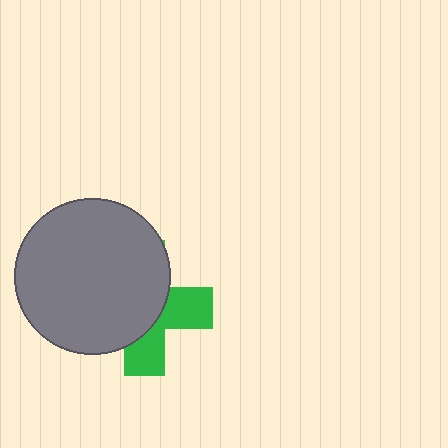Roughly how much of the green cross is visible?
A small part of it is visible (roughly 39%).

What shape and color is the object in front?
The object in front is a gray circle.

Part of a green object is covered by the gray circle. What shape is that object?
It is a cross.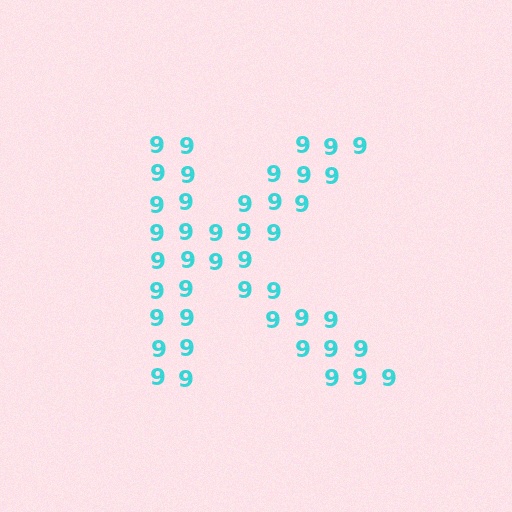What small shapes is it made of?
It is made of small digit 9's.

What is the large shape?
The large shape is the letter K.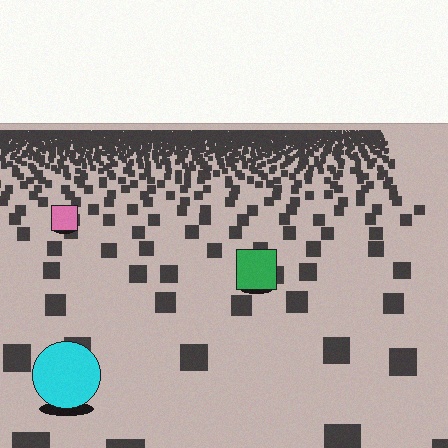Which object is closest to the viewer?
The cyan circle is closest. The texture marks near it are larger and more spread out.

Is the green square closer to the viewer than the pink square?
Yes. The green square is closer — you can tell from the texture gradient: the ground texture is coarser near it.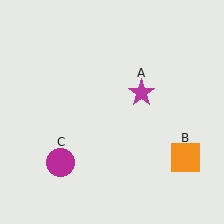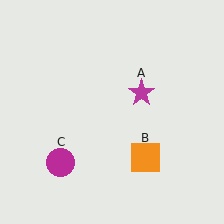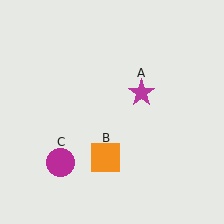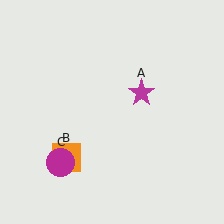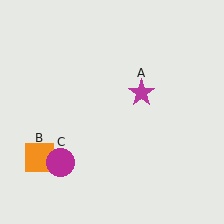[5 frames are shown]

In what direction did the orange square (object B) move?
The orange square (object B) moved left.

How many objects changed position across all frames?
1 object changed position: orange square (object B).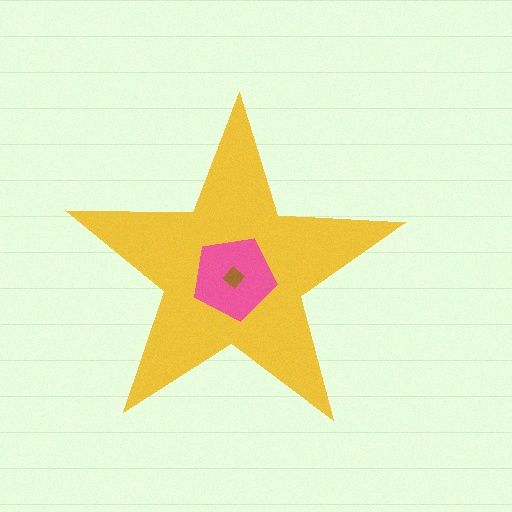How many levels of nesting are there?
3.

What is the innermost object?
The brown diamond.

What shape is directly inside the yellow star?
The pink pentagon.